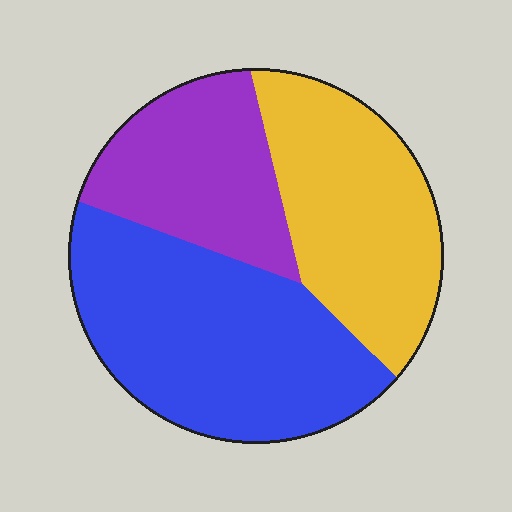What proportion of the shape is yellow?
Yellow covers 32% of the shape.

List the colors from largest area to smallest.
From largest to smallest: blue, yellow, purple.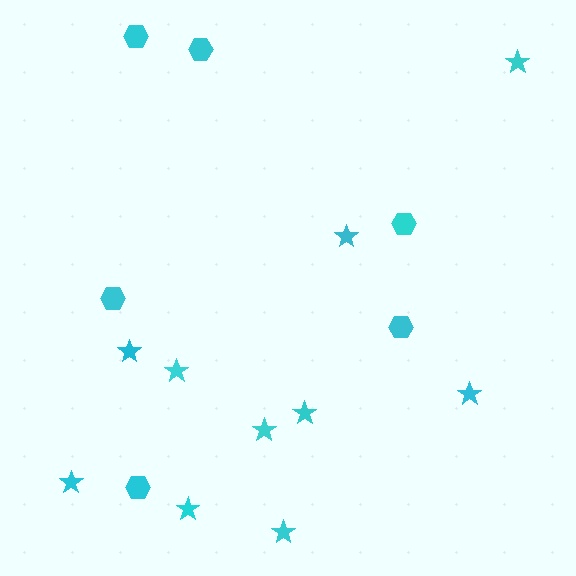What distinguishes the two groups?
There are 2 groups: one group of stars (10) and one group of hexagons (6).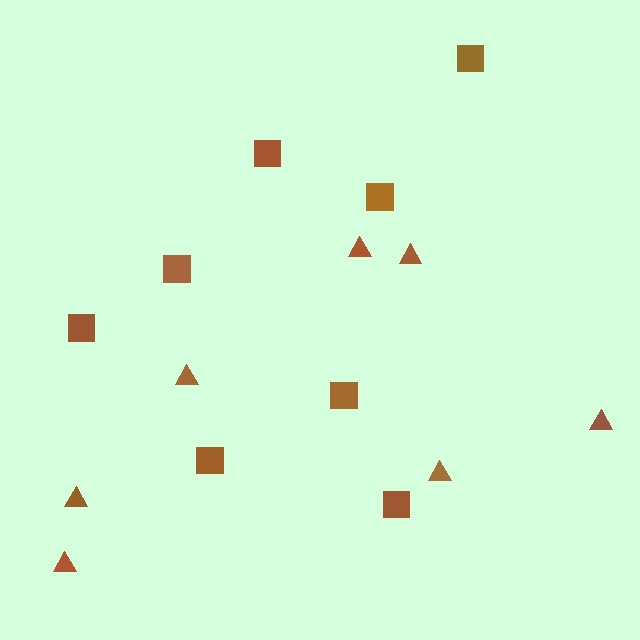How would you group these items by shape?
There are 2 groups: one group of triangles (7) and one group of squares (8).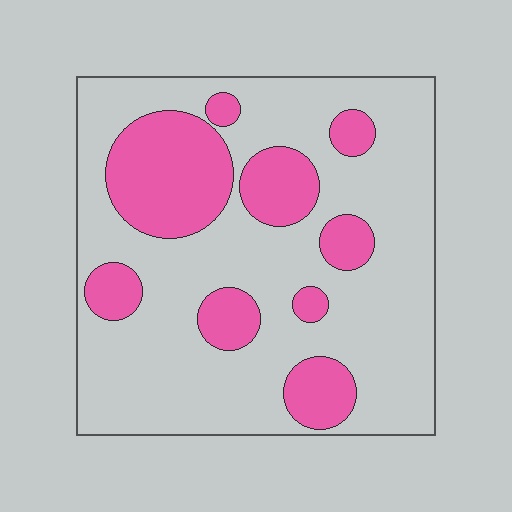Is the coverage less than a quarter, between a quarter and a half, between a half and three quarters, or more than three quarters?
Between a quarter and a half.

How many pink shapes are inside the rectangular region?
9.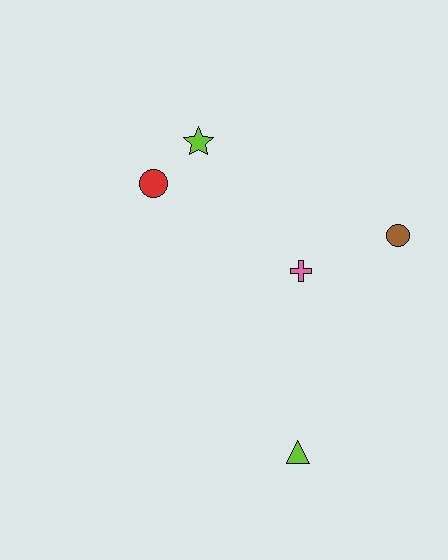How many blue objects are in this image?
There are no blue objects.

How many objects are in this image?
There are 5 objects.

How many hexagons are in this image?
There are no hexagons.